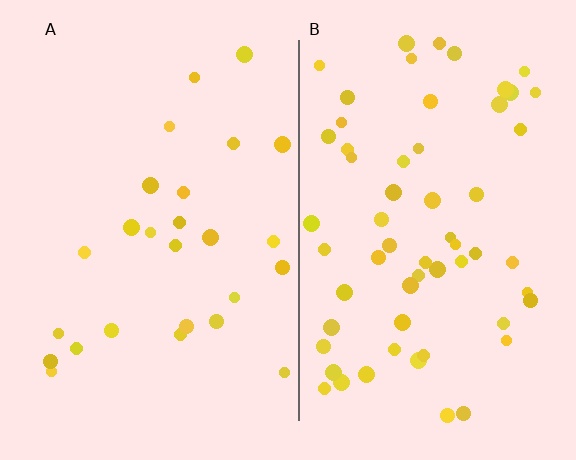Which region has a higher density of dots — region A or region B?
B (the right).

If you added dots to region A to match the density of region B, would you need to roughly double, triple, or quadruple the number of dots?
Approximately double.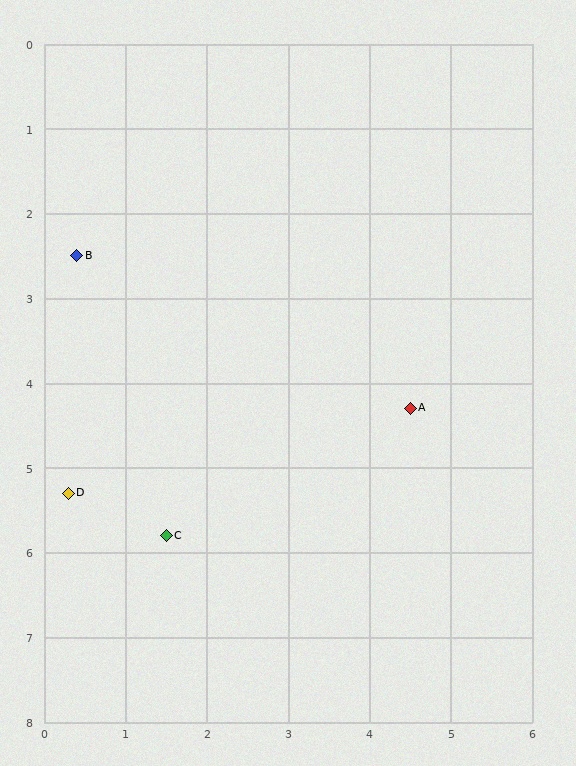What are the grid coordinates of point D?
Point D is at approximately (0.3, 5.3).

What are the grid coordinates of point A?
Point A is at approximately (4.5, 4.3).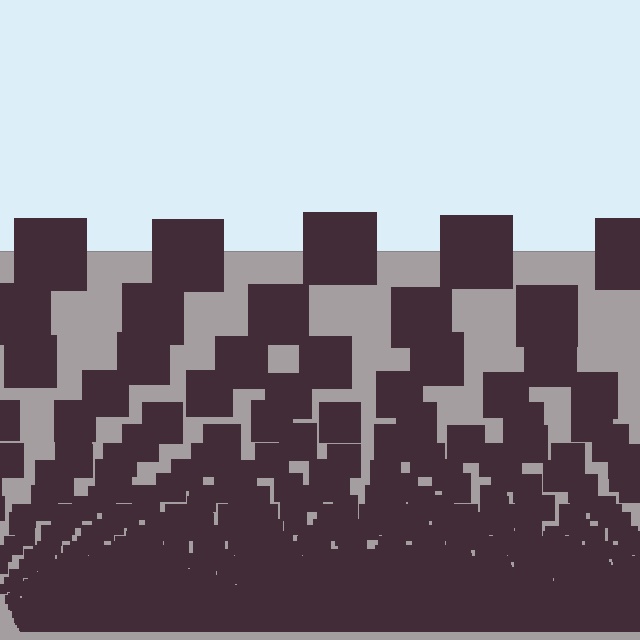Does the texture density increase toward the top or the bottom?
Density increases toward the bottom.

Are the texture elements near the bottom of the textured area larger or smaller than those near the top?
Smaller. The gradient is inverted — elements near the bottom are smaller and denser.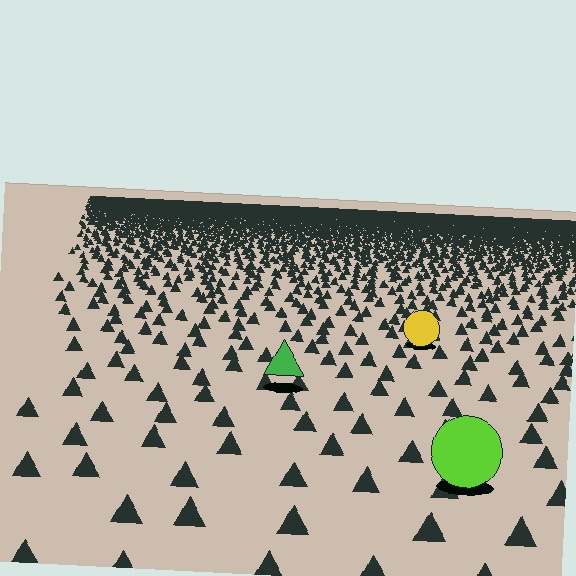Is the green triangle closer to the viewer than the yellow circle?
Yes. The green triangle is closer — you can tell from the texture gradient: the ground texture is coarser near it.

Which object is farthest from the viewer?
The yellow circle is farthest from the viewer. It appears smaller and the ground texture around it is denser.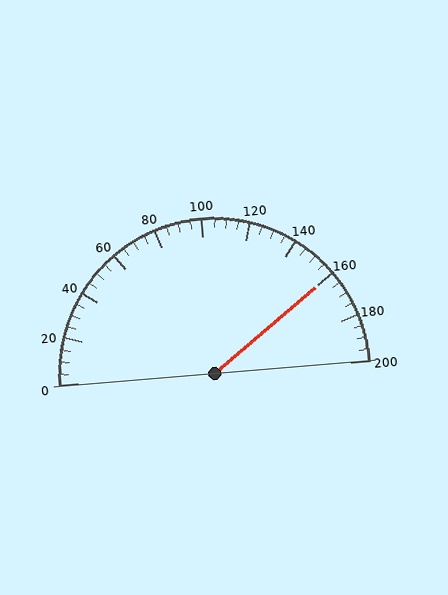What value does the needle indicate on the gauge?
The needle indicates approximately 160.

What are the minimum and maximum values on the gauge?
The gauge ranges from 0 to 200.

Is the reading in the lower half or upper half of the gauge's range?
The reading is in the upper half of the range (0 to 200).